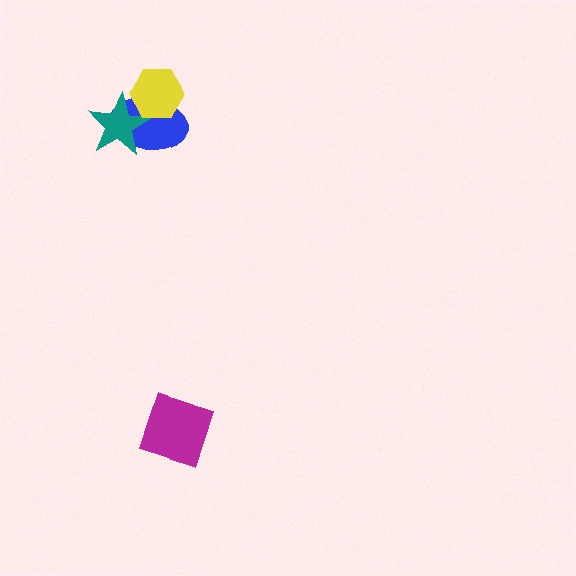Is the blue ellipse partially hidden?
Yes, it is partially covered by another shape.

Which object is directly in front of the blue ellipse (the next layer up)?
The teal star is directly in front of the blue ellipse.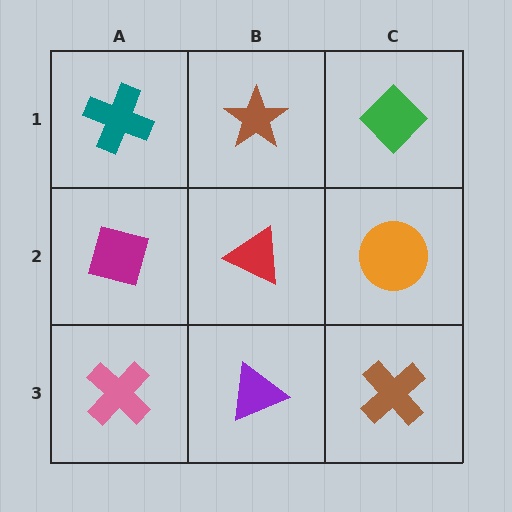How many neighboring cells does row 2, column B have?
4.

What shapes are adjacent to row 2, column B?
A brown star (row 1, column B), a purple triangle (row 3, column B), a magenta square (row 2, column A), an orange circle (row 2, column C).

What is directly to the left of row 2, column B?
A magenta square.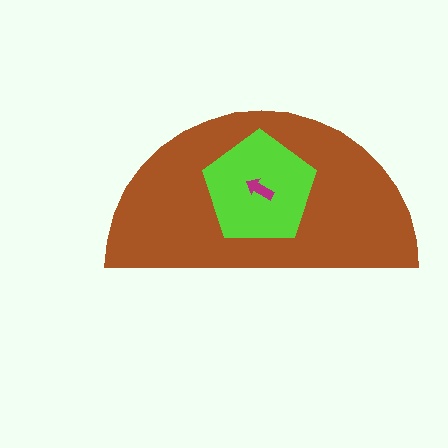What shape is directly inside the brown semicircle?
The lime pentagon.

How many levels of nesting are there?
3.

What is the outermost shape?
The brown semicircle.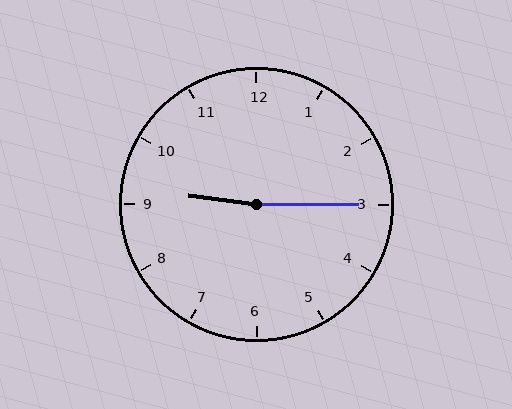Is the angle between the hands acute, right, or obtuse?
It is obtuse.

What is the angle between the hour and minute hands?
Approximately 172 degrees.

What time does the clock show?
9:15.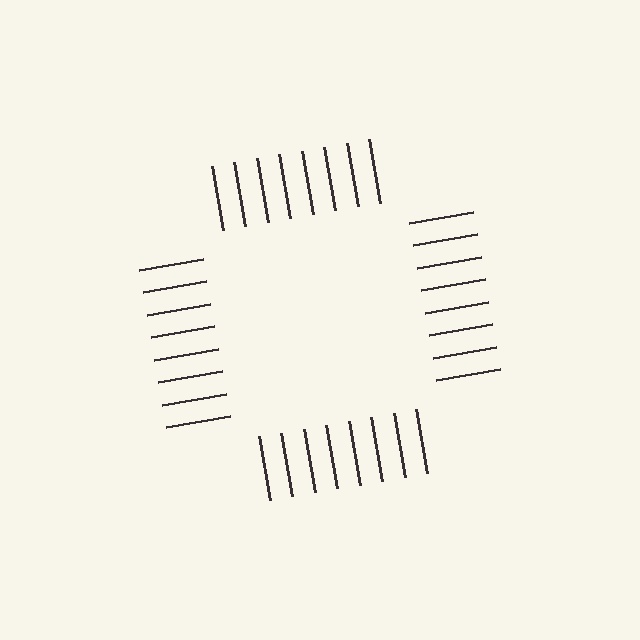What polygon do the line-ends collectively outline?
An illusory square — the line segments terminate on its edges but no continuous stroke is drawn.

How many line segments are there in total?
32 — 8 along each of the 4 edges.